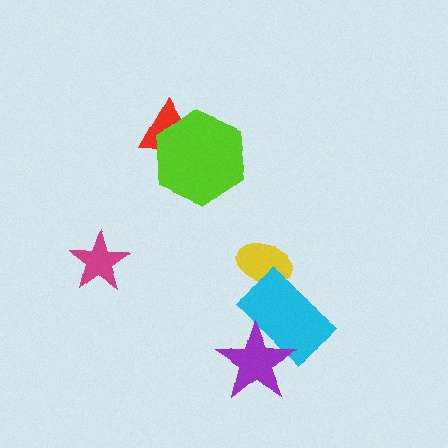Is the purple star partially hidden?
No, no other shape covers it.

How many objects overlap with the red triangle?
1 object overlaps with the red triangle.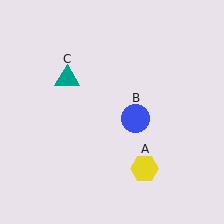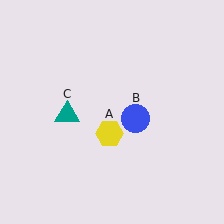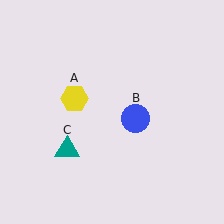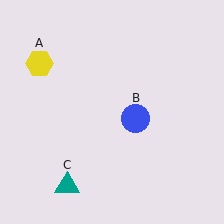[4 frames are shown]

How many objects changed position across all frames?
2 objects changed position: yellow hexagon (object A), teal triangle (object C).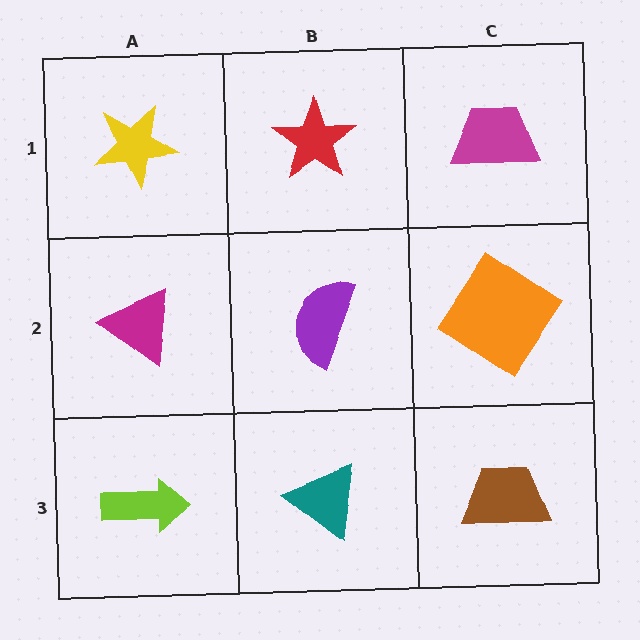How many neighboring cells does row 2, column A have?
3.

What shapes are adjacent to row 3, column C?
An orange diamond (row 2, column C), a teal triangle (row 3, column B).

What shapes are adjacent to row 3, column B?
A purple semicircle (row 2, column B), a lime arrow (row 3, column A), a brown trapezoid (row 3, column C).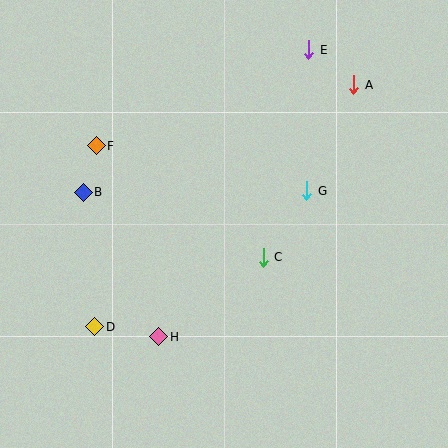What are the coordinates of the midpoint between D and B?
The midpoint between D and B is at (89, 259).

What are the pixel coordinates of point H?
Point H is at (159, 337).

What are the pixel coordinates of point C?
Point C is at (263, 257).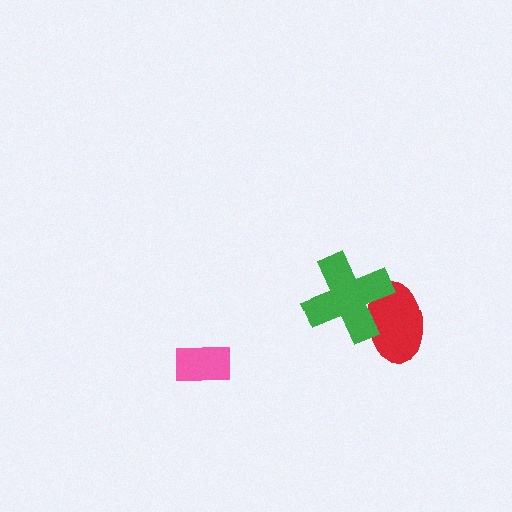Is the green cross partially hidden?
No, no other shape covers it.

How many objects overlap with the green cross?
1 object overlaps with the green cross.